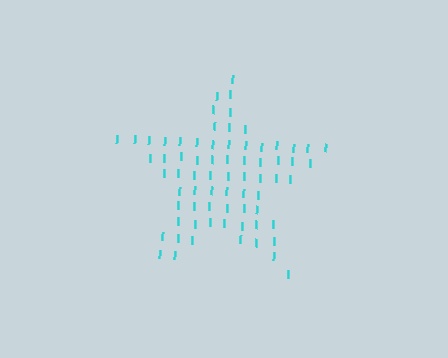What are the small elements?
The small elements are letter I's.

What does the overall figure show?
The overall figure shows a star.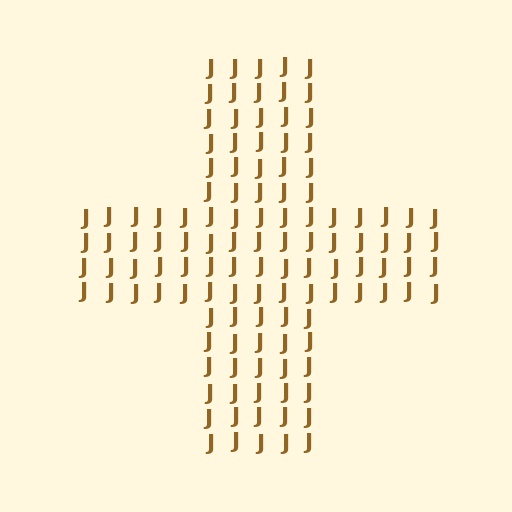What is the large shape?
The large shape is a cross.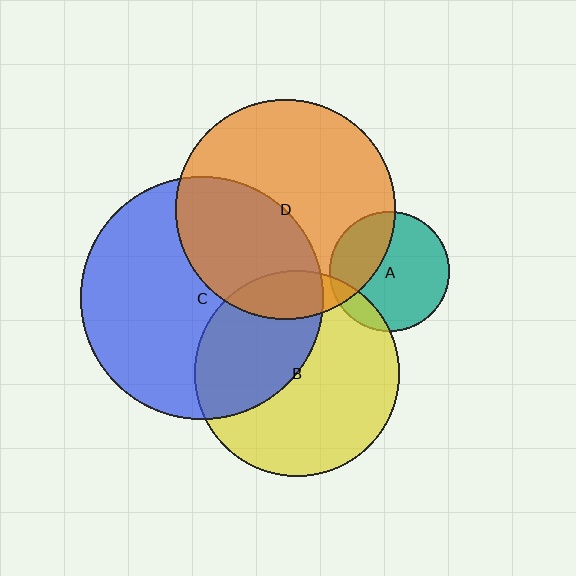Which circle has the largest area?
Circle C (blue).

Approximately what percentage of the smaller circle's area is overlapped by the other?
Approximately 35%.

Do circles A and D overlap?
Yes.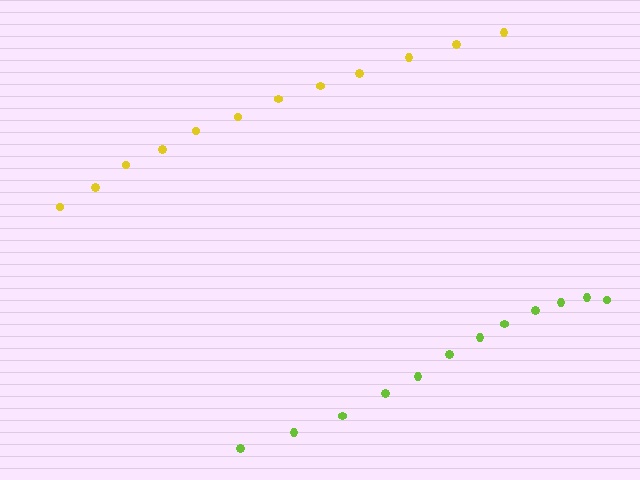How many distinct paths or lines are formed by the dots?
There are 2 distinct paths.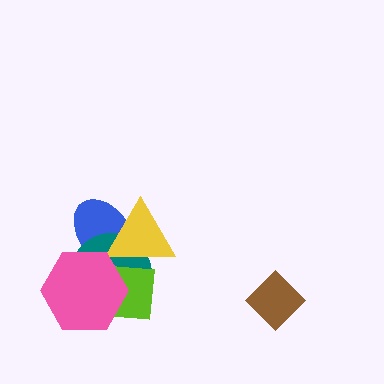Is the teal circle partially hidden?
Yes, it is partially covered by another shape.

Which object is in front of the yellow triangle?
The lime square is in front of the yellow triangle.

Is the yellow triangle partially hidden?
Yes, it is partially covered by another shape.